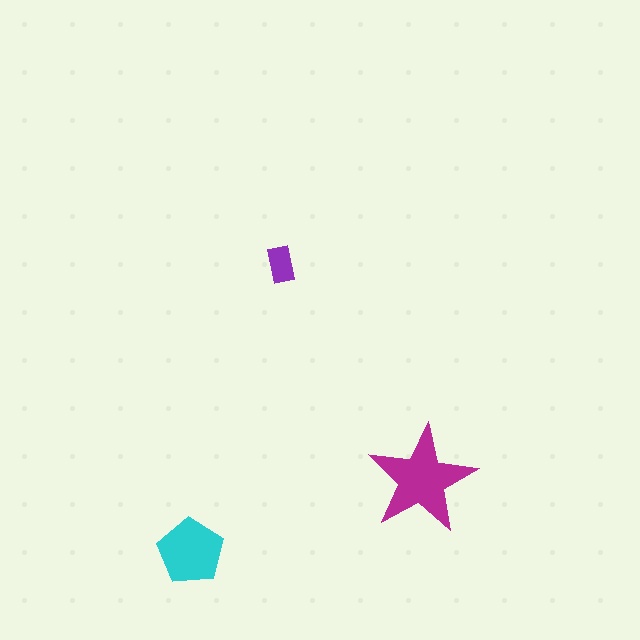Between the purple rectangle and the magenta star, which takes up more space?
The magenta star.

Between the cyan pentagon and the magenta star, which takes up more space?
The magenta star.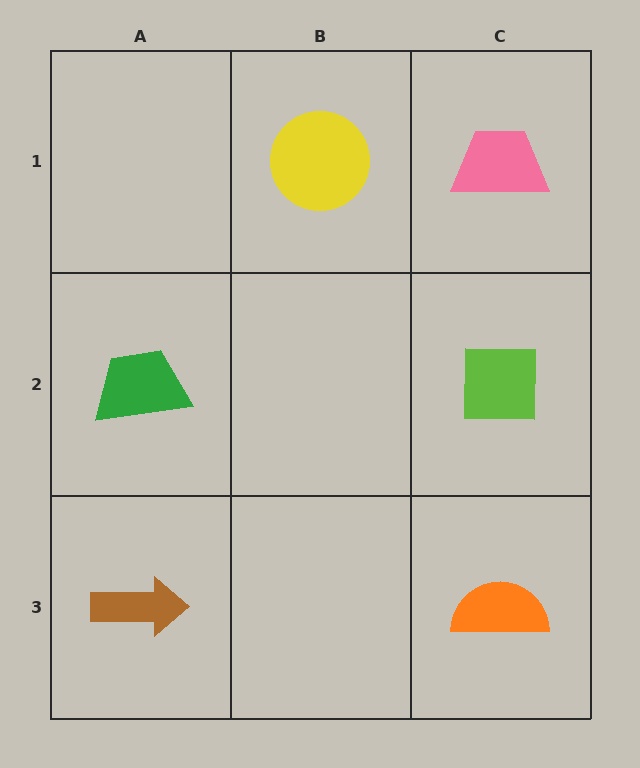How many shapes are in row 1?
2 shapes.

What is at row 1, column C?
A pink trapezoid.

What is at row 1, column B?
A yellow circle.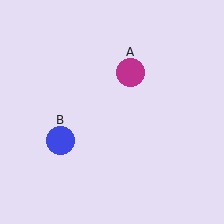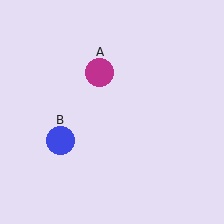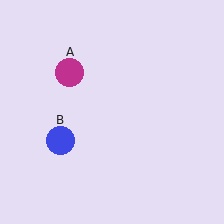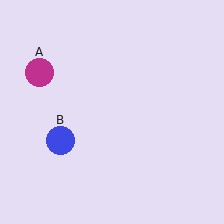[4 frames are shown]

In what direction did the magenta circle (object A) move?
The magenta circle (object A) moved left.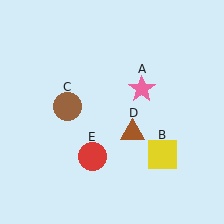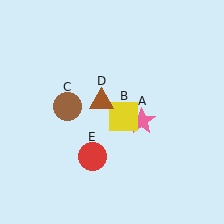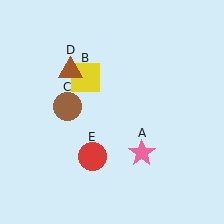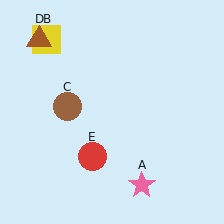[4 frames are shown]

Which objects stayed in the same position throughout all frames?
Brown circle (object C) and red circle (object E) remained stationary.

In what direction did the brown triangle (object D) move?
The brown triangle (object D) moved up and to the left.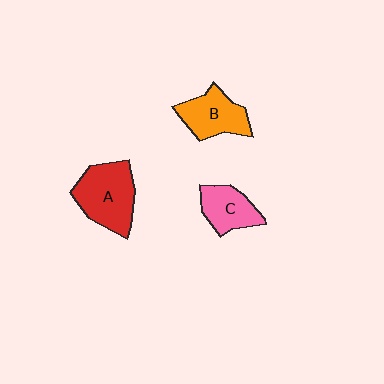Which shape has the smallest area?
Shape C (pink).